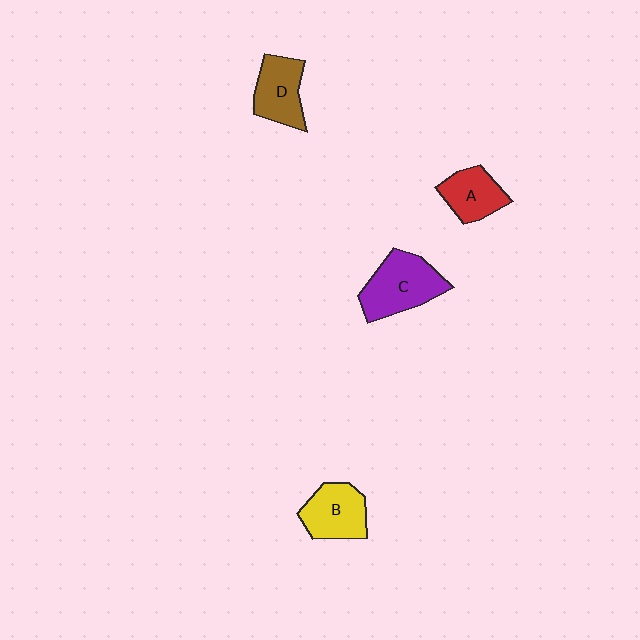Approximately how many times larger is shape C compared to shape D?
Approximately 1.3 times.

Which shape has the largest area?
Shape C (purple).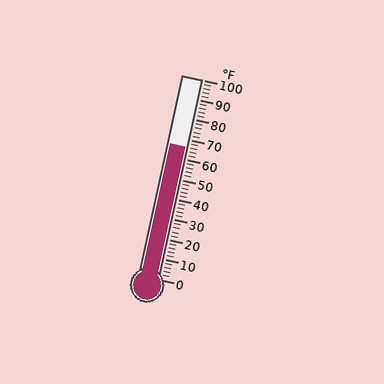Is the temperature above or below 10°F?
The temperature is above 10°F.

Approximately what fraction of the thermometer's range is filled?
The thermometer is filled to approximately 65% of its range.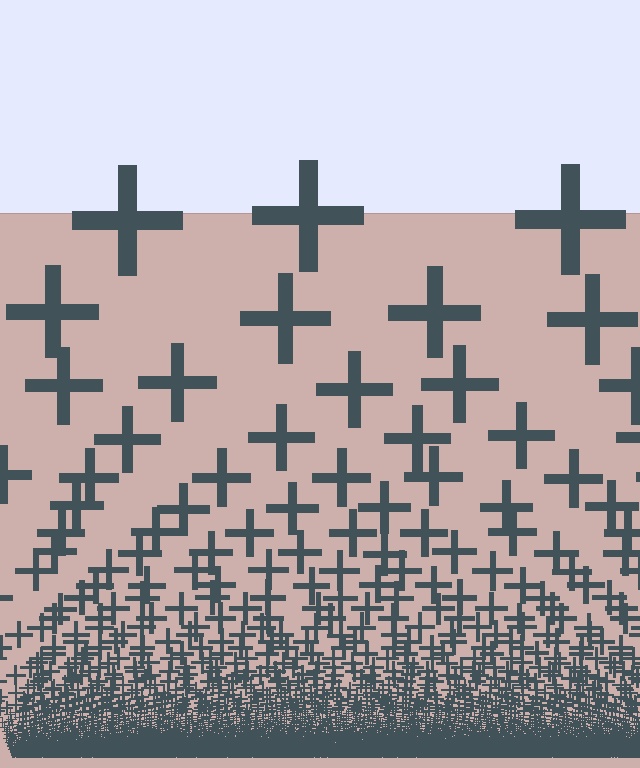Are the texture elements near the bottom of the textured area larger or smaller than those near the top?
Smaller. The gradient is inverted — elements near the bottom are smaller and denser.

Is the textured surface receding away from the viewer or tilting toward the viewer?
The surface appears to tilt toward the viewer. Texture elements get larger and sparser toward the top.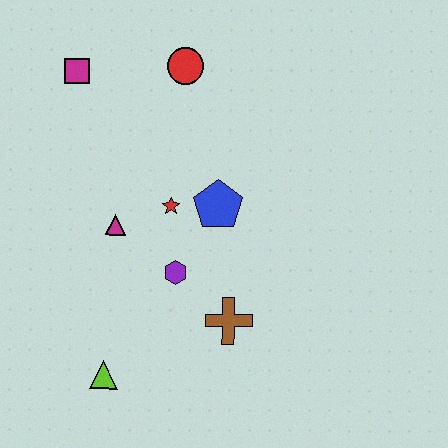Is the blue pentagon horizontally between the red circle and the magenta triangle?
No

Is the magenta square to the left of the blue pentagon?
Yes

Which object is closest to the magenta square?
The red circle is closest to the magenta square.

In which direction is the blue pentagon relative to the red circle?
The blue pentagon is below the red circle.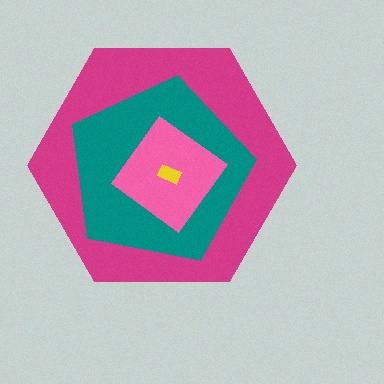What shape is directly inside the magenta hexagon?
The teal pentagon.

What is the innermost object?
The yellow rectangle.